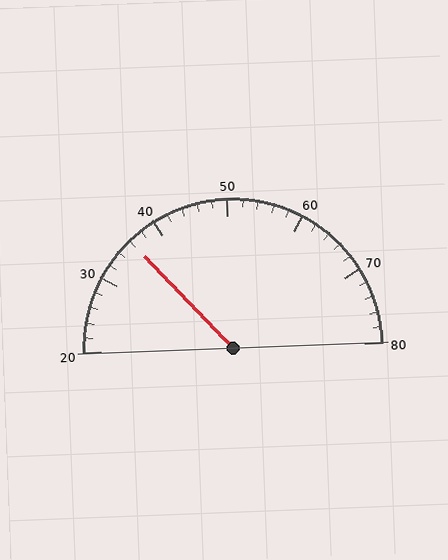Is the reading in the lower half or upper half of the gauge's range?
The reading is in the lower half of the range (20 to 80).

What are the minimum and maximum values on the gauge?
The gauge ranges from 20 to 80.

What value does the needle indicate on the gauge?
The needle indicates approximately 36.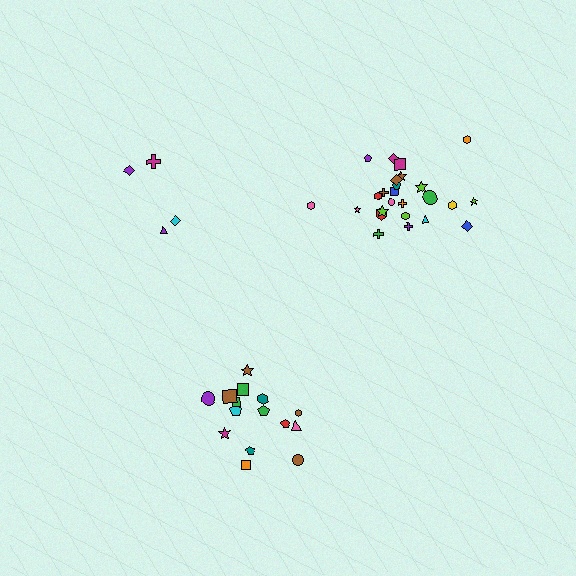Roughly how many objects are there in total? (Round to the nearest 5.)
Roughly 45 objects in total.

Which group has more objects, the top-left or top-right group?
The top-right group.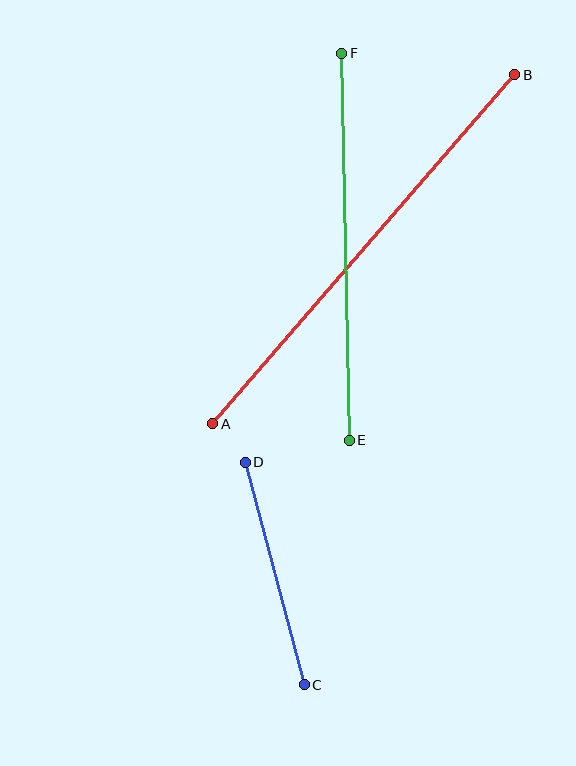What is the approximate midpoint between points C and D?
The midpoint is at approximately (275, 573) pixels.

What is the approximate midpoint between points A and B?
The midpoint is at approximately (364, 249) pixels.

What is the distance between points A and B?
The distance is approximately 461 pixels.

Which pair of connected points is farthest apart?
Points A and B are farthest apart.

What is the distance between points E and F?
The distance is approximately 387 pixels.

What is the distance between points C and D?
The distance is approximately 230 pixels.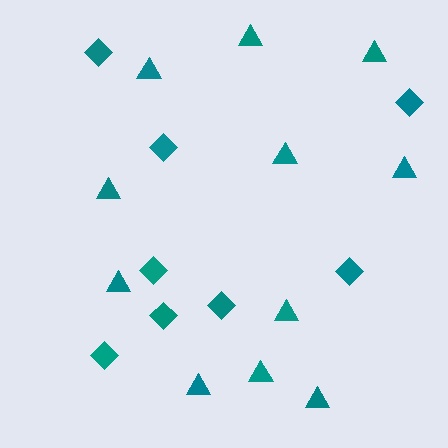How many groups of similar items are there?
There are 2 groups: one group of triangles (11) and one group of diamonds (8).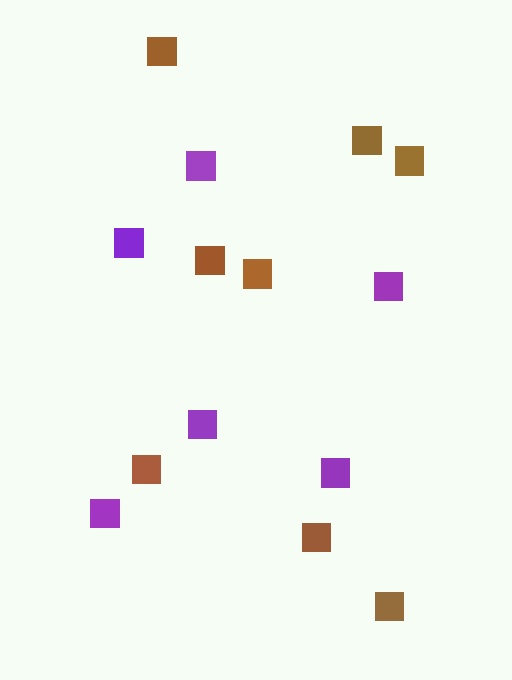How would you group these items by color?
There are 2 groups: one group of brown squares (8) and one group of purple squares (6).